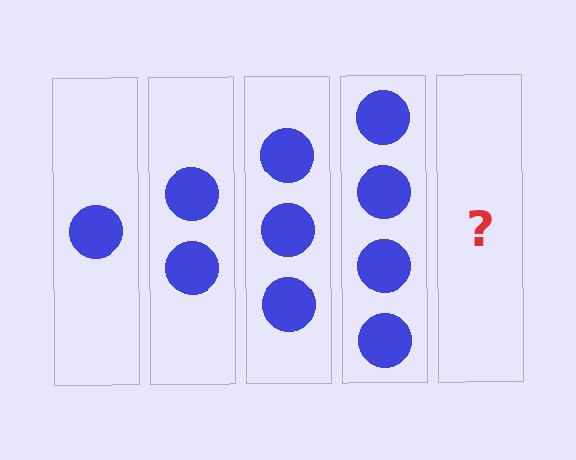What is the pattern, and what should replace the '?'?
The pattern is that each step adds one more circle. The '?' should be 5 circles.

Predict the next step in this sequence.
The next step is 5 circles.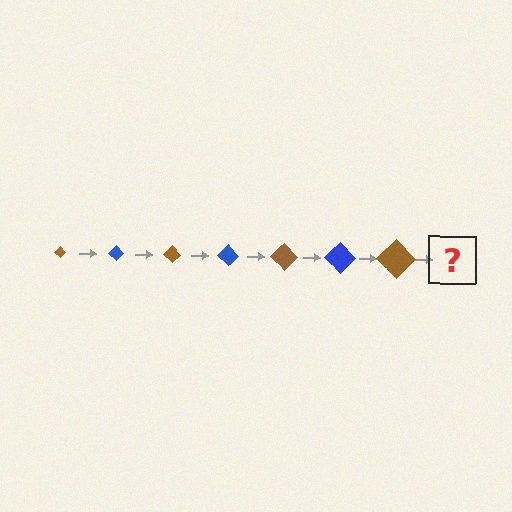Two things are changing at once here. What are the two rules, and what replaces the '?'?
The two rules are that the diamond grows larger each step and the color cycles through brown and blue. The '?' should be a blue diamond, larger than the previous one.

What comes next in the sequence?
The next element should be a blue diamond, larger than the previous one.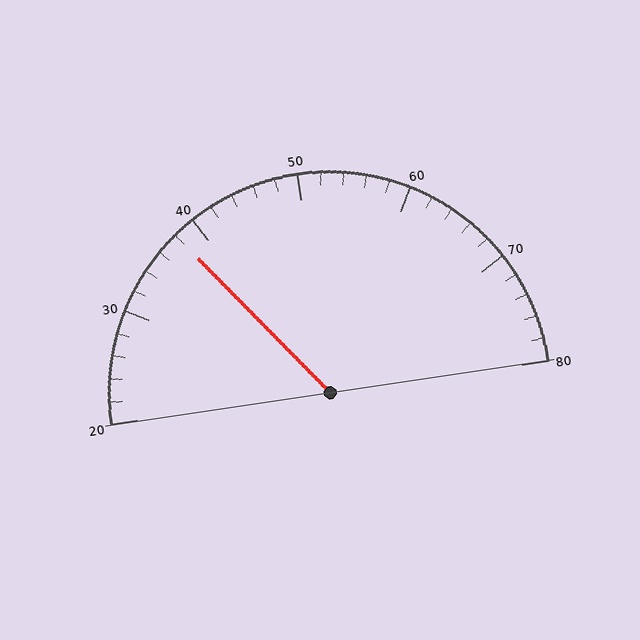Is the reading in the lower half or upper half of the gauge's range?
The reading is in the lower half of the range (20 to 80).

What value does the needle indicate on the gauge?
The needle indicates approximately 38.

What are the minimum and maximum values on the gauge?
The gauge ranges from 20 to 80.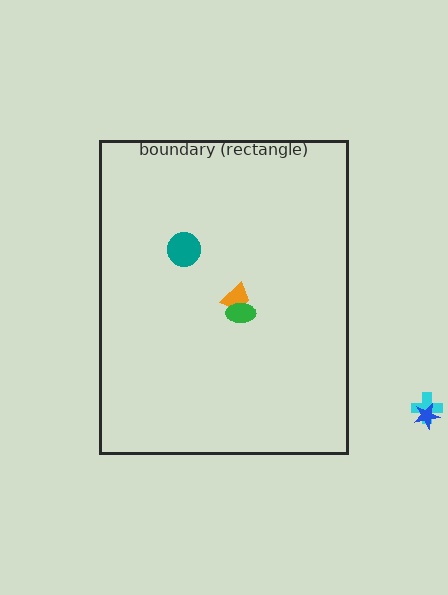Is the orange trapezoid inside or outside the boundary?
Inside.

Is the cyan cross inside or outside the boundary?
Outside.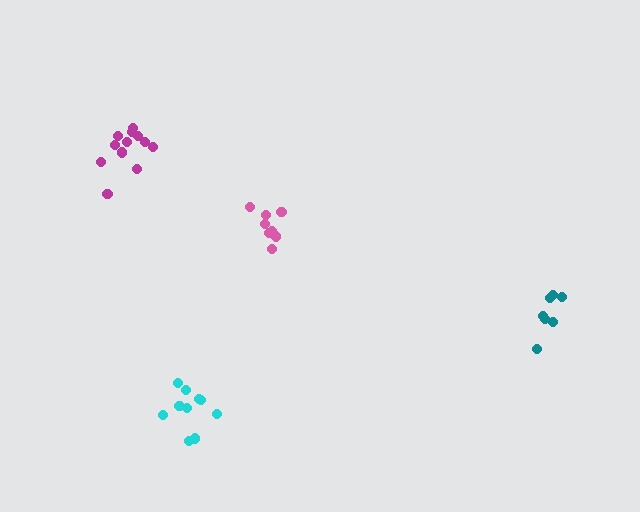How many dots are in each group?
Group 1: 10 dots, Group 2: 8 dots, Group 3: 12 dots, Group 4: 7 dots (37 total).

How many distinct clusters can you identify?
There are 4 distinct clusters.